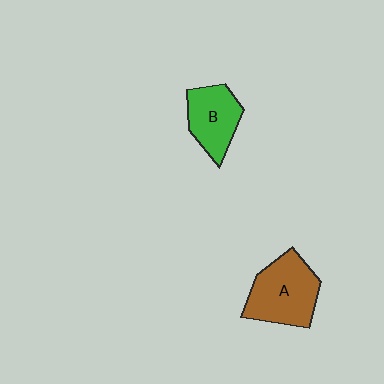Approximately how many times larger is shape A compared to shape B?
Approximately 1.3 times.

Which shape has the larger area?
Shape A (brown).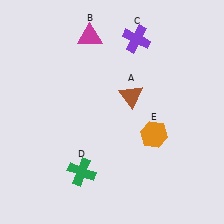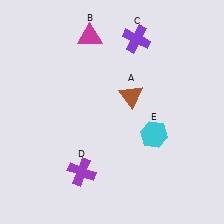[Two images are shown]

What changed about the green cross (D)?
In Image 1, D is green. In Image 2, it changed to purple.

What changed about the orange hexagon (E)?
In Image 1, E is orange. In Image 2, it changed to cyan.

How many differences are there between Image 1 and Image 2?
There are 2 differences between the two images.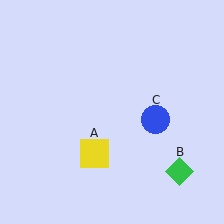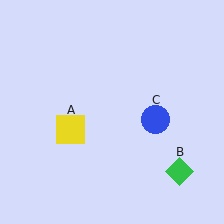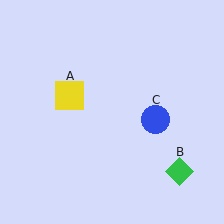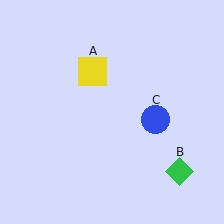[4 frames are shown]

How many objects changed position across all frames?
1 object changed position: yellow square (object A).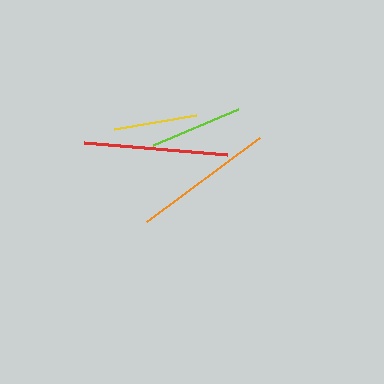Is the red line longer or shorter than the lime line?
The red line is longer than the lime line.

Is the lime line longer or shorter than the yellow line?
The lime line is longer than the yellow line.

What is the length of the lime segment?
The lime segment is approximately 92 pixels long.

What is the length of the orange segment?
The orange segment is approximately 140 pixels long.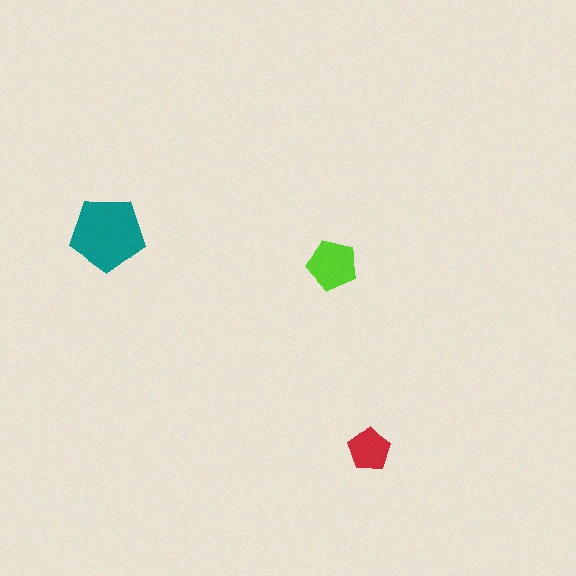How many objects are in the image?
There are 3 objects in the image.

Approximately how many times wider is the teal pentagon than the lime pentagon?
About 1.5 times wider.